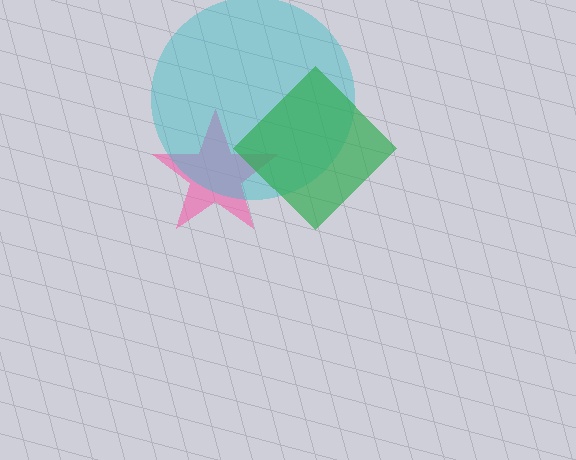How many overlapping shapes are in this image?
There are 3 overlapping shapes in the image.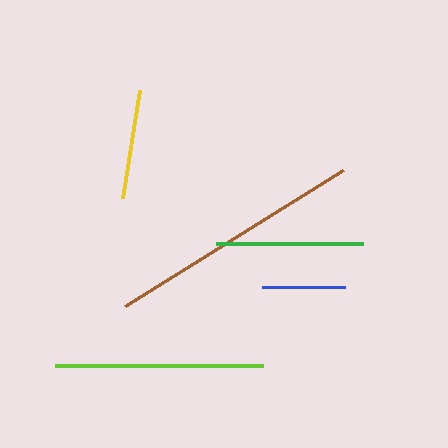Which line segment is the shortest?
The blue line is the shortest at approximately 84 pixels.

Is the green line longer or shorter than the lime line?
The lime line is longer than the green line.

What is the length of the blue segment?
The blue segment is approximately 84 pixels long.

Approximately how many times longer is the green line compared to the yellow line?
The green line is approximately 1.4 times the length of the yellow line.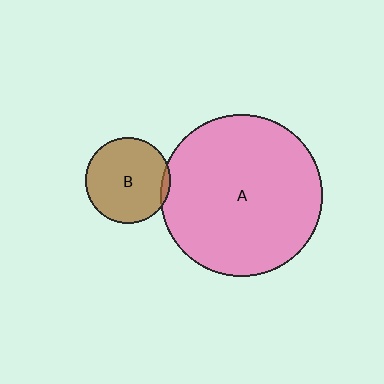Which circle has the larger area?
Circle A (pink).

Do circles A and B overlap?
Yes.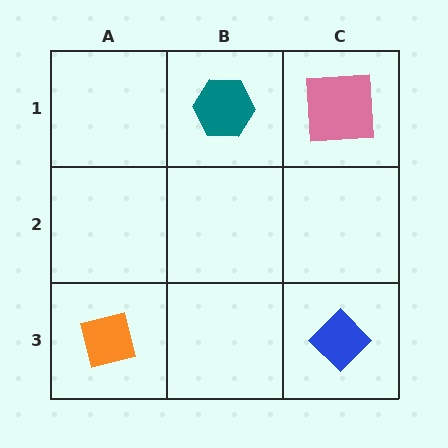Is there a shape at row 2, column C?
No, that cell is empty.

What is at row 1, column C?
A pink square.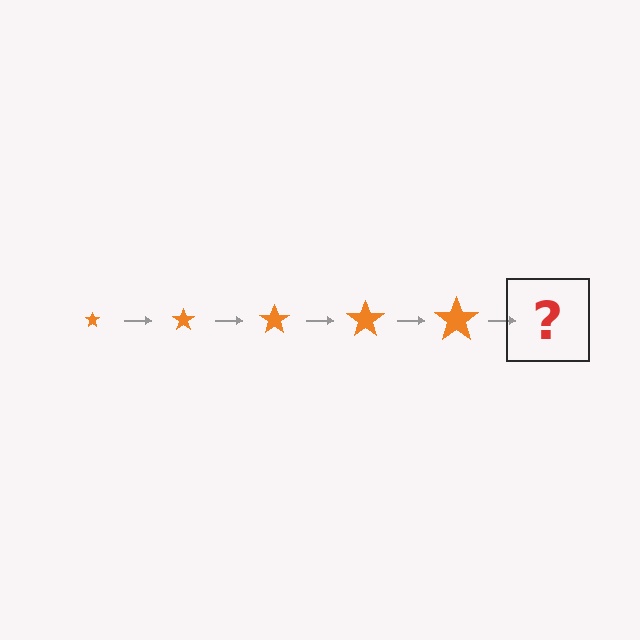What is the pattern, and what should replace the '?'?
The pattern is that the star gets progressively larger each step. The '?' should be an orange star, larger than the previous one.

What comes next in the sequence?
The next element should be an orange star, larger than the previous one.